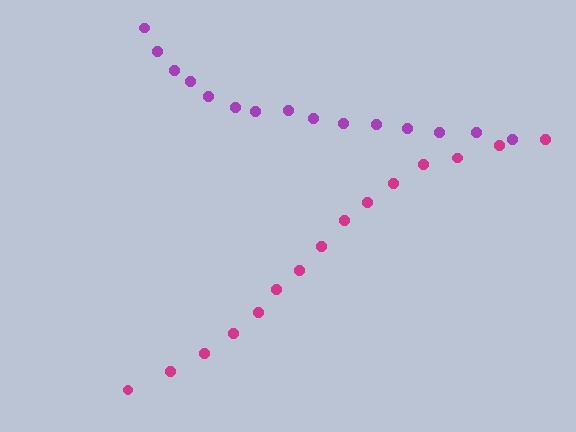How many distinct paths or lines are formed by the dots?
There are 2 distinct paths.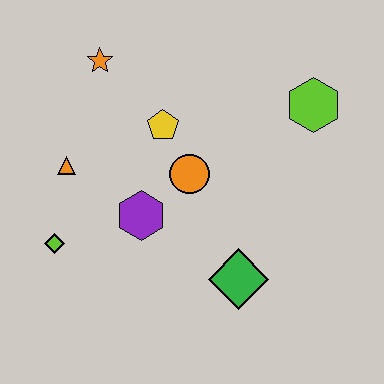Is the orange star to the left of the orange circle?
Yes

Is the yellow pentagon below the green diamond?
No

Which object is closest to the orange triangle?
The lime diamond is closest to the orange triangle.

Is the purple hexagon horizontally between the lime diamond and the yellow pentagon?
Yes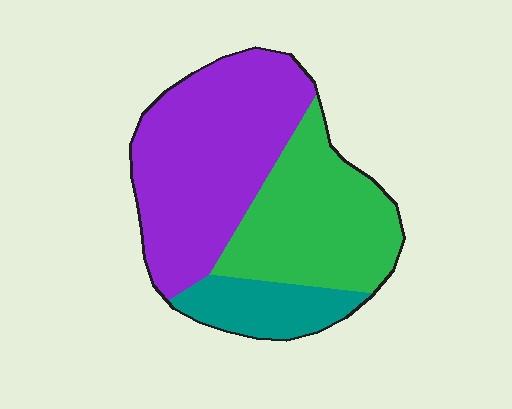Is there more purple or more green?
Purple.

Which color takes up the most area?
Purple, at roughly 50%.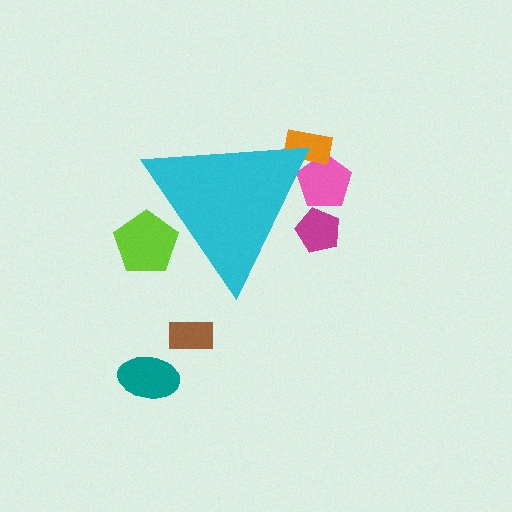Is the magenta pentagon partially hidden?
Yes, the magenta pentagon is partially hidden behind the cyan triangle.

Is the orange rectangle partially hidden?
Yes, the orange rectangle is partially hidden behind the cyan triangle.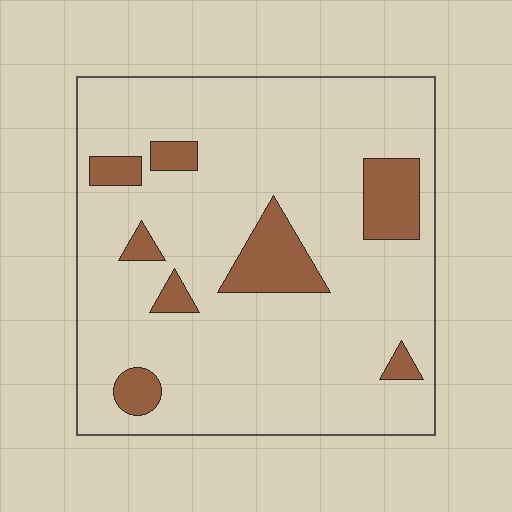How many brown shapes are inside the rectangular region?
8.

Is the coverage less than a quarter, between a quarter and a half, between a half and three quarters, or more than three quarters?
Less than a quarter.